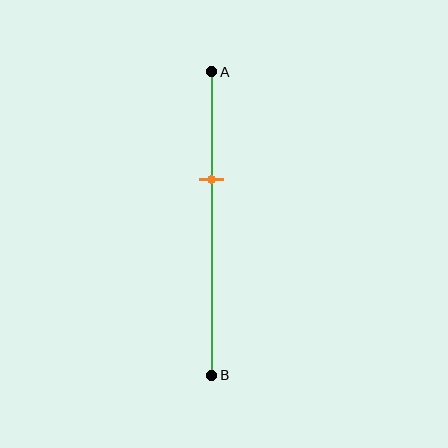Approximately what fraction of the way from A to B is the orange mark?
The orange mark is approximately 35% of the way from A to B.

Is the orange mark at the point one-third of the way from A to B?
Yes, the mark is approximately at the one-third point.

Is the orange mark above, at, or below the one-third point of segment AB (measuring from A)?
The orange mark is approximately at the one-third point of segment AB.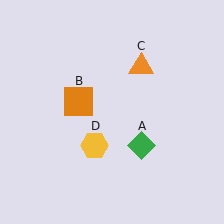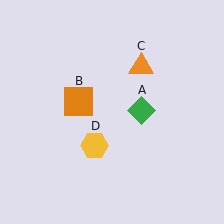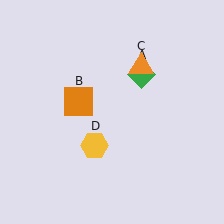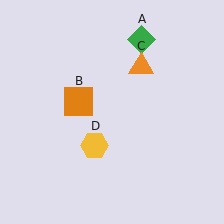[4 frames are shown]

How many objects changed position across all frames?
1 object changed position: green diamond (object A).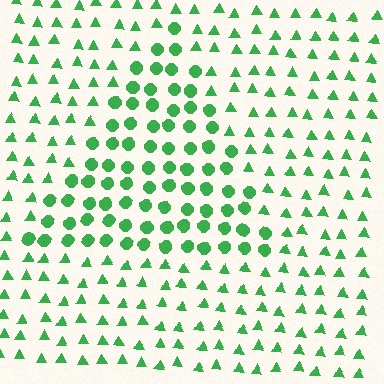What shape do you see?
I see a triangle.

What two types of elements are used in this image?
The image uses circles inside the triangle region and triangles outside it.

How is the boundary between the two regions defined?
The boundary is defined by a change in element shape: circles inside vs. triangles outside. All elements share the same color and spacing.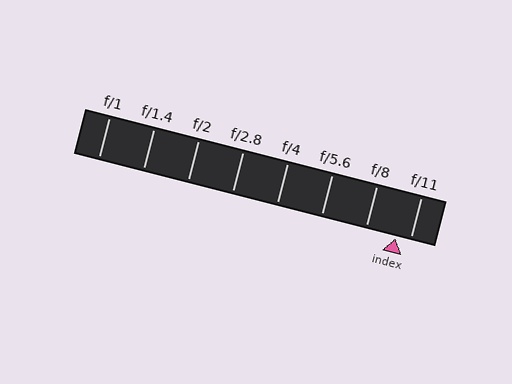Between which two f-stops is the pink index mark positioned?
The index mark is between f/8 and f/11.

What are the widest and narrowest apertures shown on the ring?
The widest aperture shown is f/1 and the narrowest is f/11.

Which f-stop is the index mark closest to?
The index mark is closest to f/11.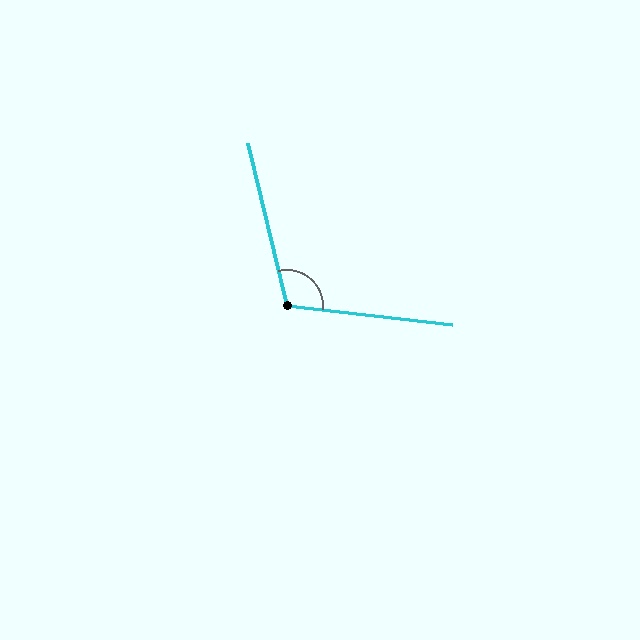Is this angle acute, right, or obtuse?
It is obtuse.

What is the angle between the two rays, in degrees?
Approximately 110 degrees.